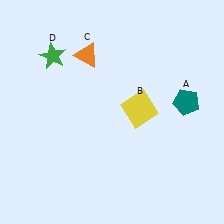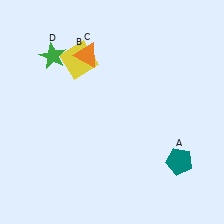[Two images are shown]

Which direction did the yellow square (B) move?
The yellow square (B) moved left.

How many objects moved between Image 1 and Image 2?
2 objects moved between the two images.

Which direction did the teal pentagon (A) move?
The teal pentagon (A) moved down.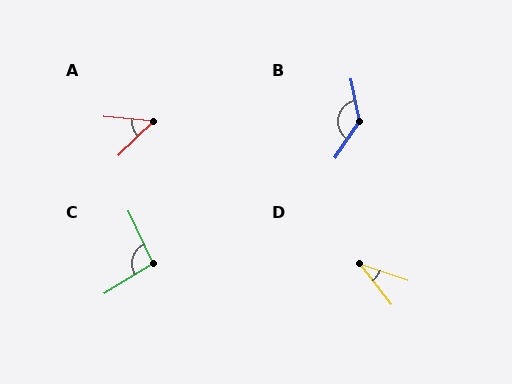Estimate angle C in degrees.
Approximately 96 degrees.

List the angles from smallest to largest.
D (34°), A (49°), C (96°), B (135°).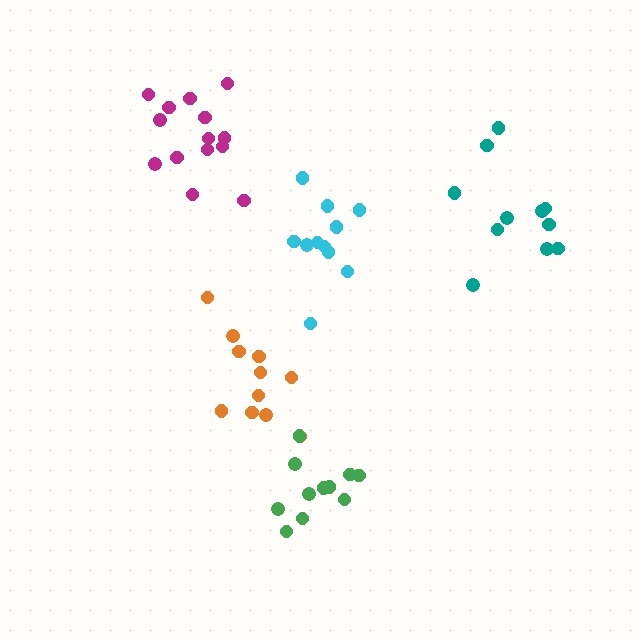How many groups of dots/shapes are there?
There are 5 groups.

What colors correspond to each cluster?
The clusters are colored: orange, cyan, teal, green, magenta.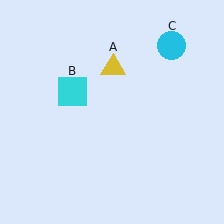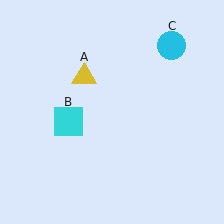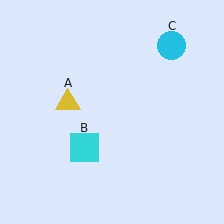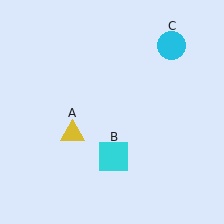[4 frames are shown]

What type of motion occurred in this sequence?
The yellow triangle (object A), cyan square (object B) rotated counterclockwise around the center of the scene.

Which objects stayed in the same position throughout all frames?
Cyan circle (object C) remained stationary.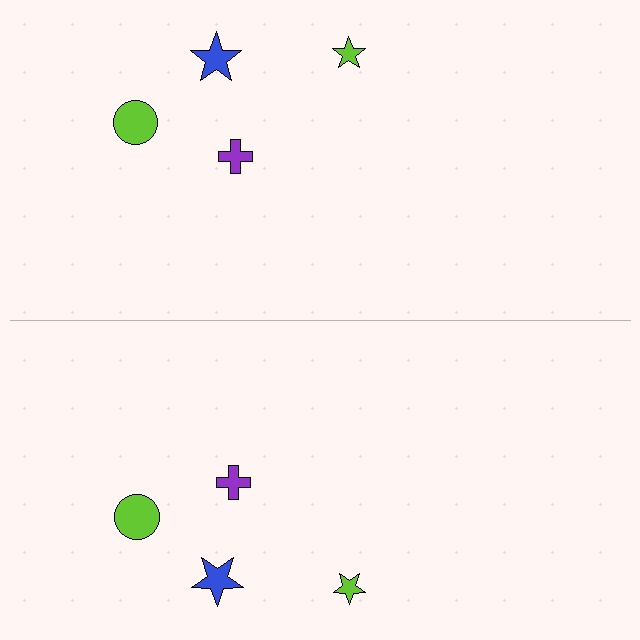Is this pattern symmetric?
Yes, this pattern has bilateral (reflection) symmetry.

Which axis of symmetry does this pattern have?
The pattern has a horizontal axis of symmetry running through the center of the image.